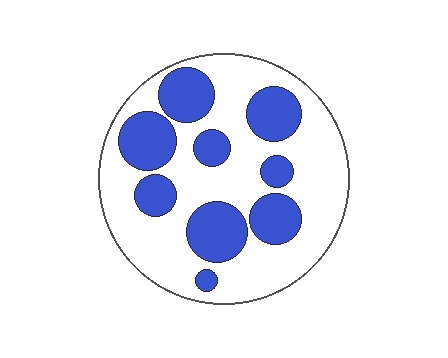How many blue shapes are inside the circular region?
9.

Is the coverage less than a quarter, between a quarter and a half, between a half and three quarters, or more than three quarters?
Between a quarter and a half.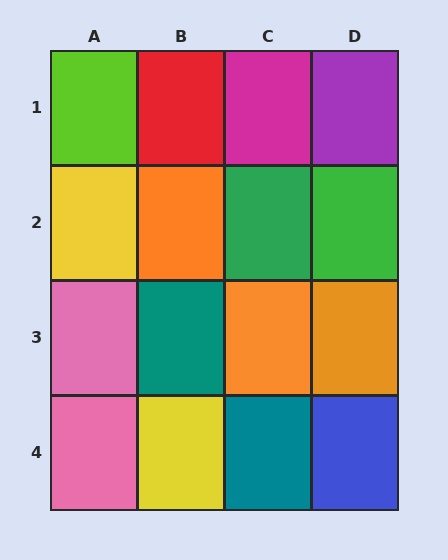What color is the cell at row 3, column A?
Pink.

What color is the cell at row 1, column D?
Purple.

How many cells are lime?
1 cell is lime.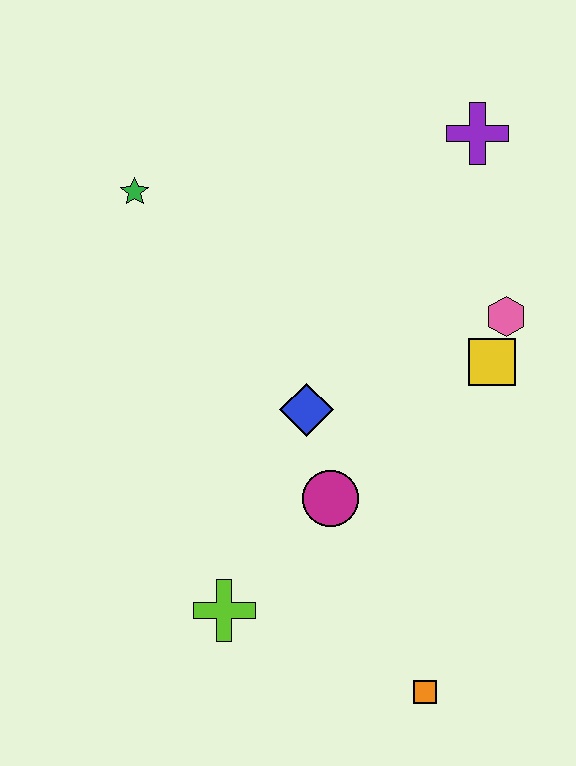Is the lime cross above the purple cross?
No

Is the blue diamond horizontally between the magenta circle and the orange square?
No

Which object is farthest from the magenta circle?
The purple cross is farthest from the magenta circle.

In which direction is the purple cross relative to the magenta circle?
The purple cross is above the magenta circle.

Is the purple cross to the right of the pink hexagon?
No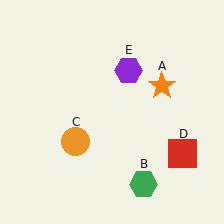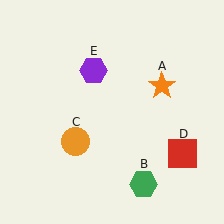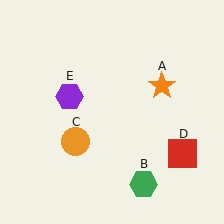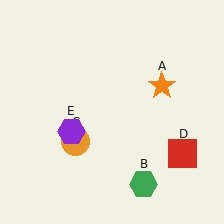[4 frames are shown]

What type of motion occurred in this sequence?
The purple hexagon (object E) rotated counterclockwise around the center of the scene.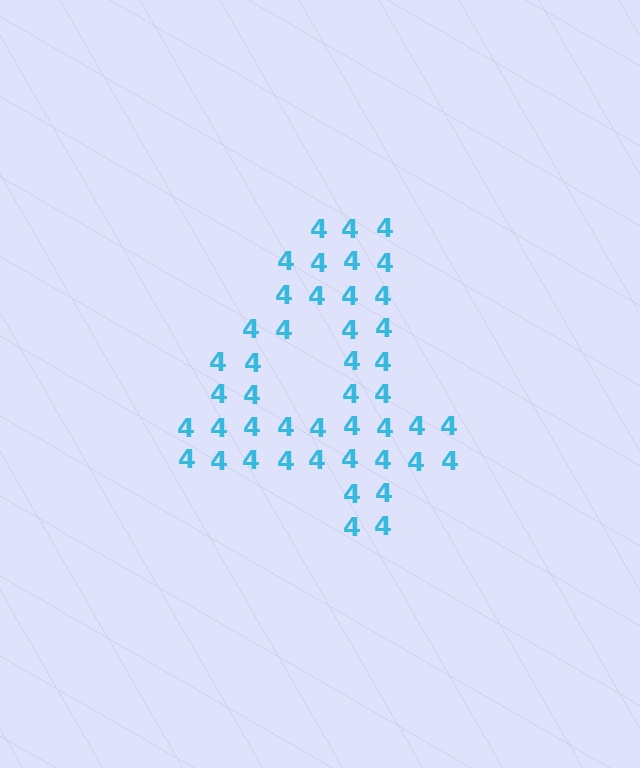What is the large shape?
The large shape is the digit 4.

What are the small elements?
The small elements are digit 4's.